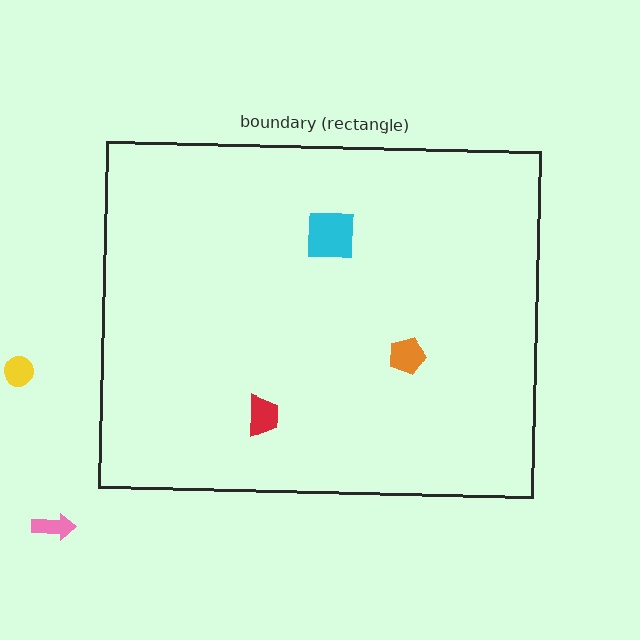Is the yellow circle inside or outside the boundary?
Outside.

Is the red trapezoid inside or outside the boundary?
Inside.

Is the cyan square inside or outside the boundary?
Inside.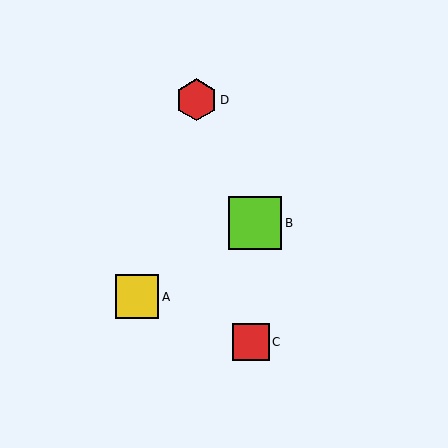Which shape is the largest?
The lime square (labeled B) is the largest.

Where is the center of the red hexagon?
The center of the red hexagon is at (196, 100).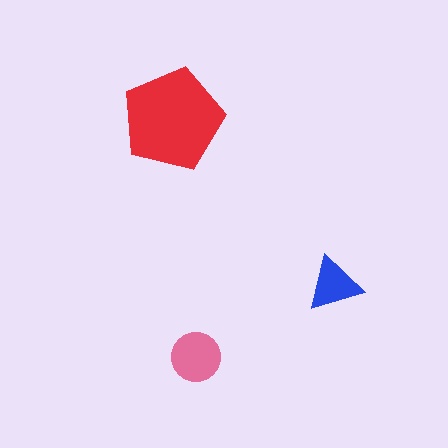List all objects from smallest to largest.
The blue triangle, the pink circle, the red pentagon.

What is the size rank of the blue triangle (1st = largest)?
3rd.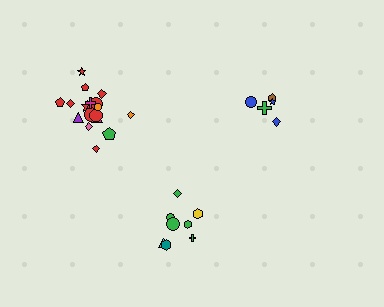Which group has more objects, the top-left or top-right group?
The top-left group.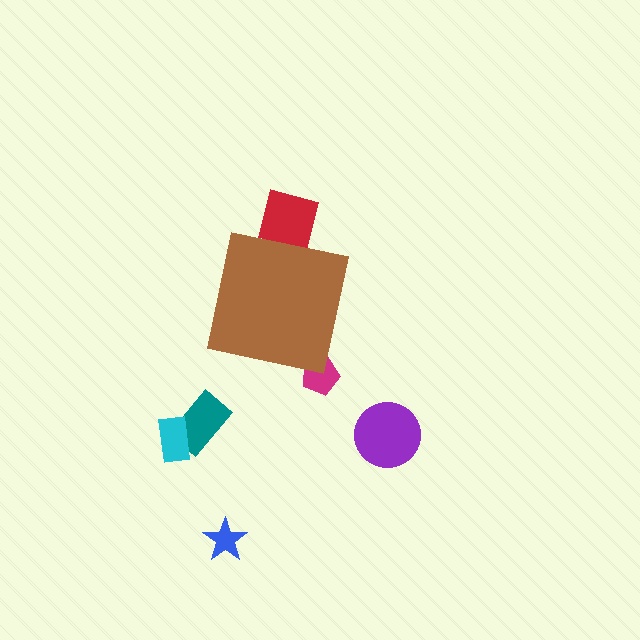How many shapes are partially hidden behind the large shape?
2 shapes are partially hidden.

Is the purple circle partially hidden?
No, the purple circle is fully visible.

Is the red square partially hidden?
Yes, the red square is partially hidden behind the brown square.